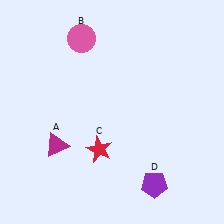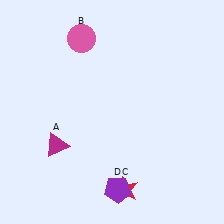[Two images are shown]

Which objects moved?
The objects that moved are: the red star (C), the purple pentagon (D).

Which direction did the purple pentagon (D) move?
The purple pentagon (D) moved left.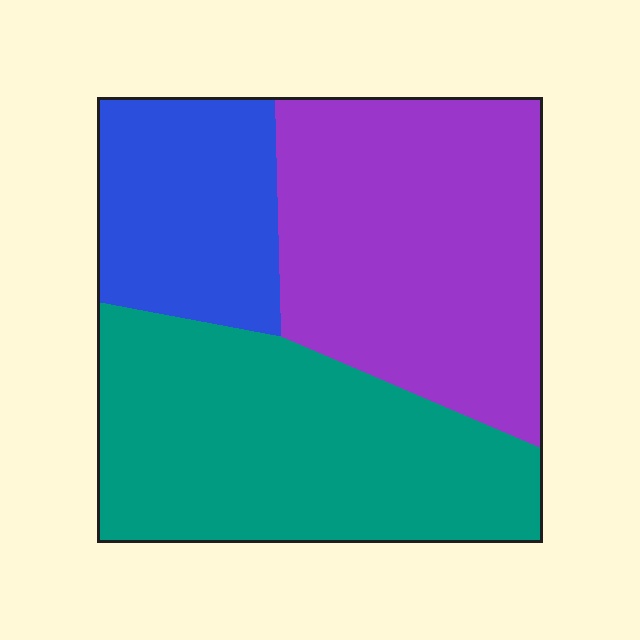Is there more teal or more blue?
Teal.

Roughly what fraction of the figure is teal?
Teal covers about 40% of the figure.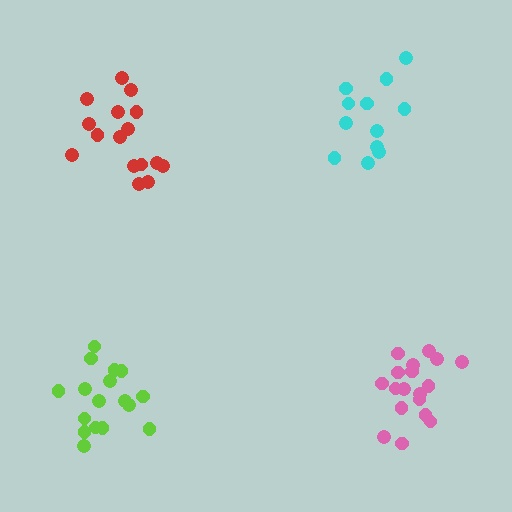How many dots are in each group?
Group 1: 12 dots, Group 2: 16 dots, Group 3: 17 dots, Group 4: 18 dots (63 total).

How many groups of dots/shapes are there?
There are 4 groups.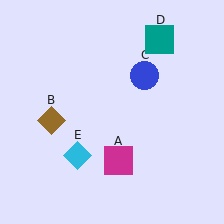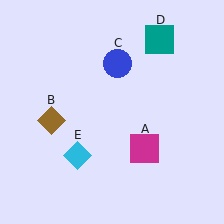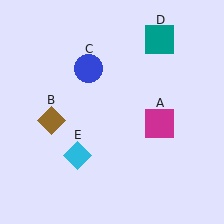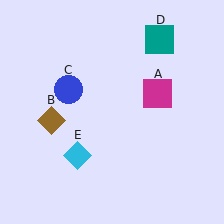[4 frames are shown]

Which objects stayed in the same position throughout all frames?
Brown diamond (object B) and teal square (object D) and cyan diamond (object E) remained stationary.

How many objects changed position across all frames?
2 objects changed position: magenta square (object A), blue circle (object C).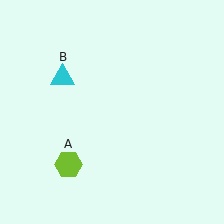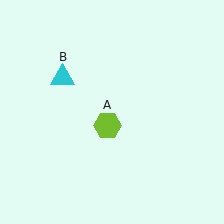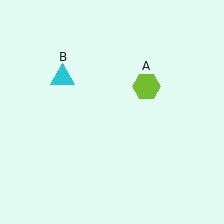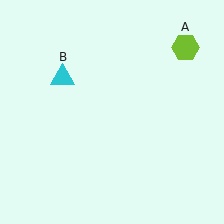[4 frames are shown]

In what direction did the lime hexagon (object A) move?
The lime hexagon (object A) moved up and to the right.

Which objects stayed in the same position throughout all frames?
Cyan triangle (object B) remained stationary.